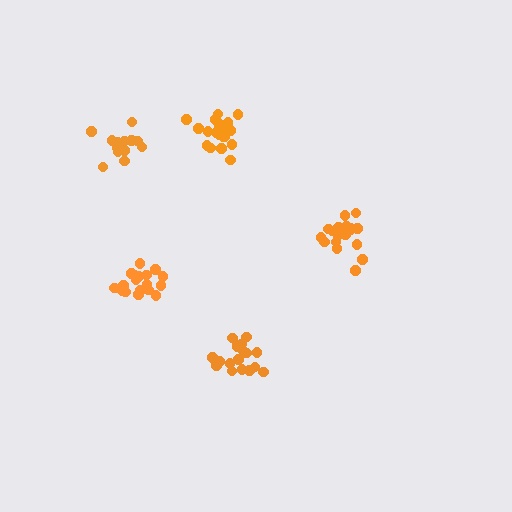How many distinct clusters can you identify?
There are 5 distinct clusters.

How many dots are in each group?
Group 1: 18 dots, Group 2: 20 dots, Group 3: 18 dots, Group 4: 18 dots, Group 5: 15 dots (89 total).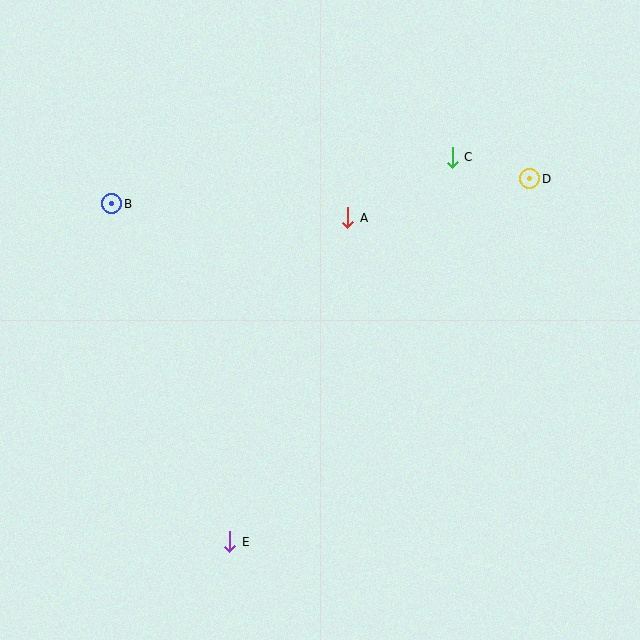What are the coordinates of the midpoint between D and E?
The midpoint between D and E is at (380, 360).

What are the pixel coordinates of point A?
Point A is at (348, 218).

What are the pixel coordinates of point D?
Point D is at (530, 179).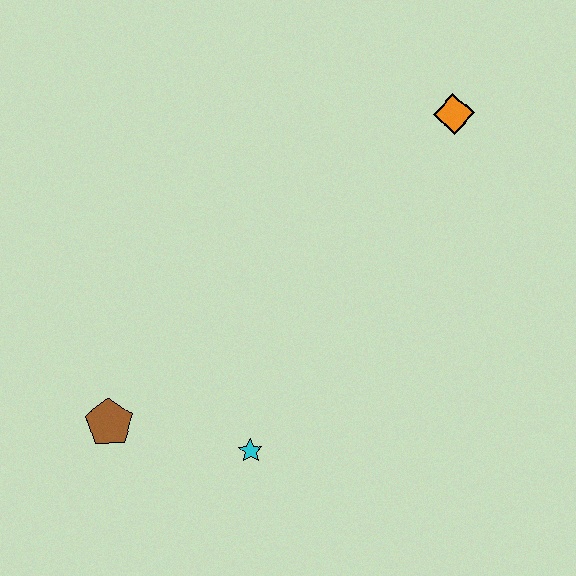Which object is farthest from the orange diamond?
The brown pentagon is farthest from the orange diamond.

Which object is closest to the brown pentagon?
The cyan star is closest to the brown pentagon.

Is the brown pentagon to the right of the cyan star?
No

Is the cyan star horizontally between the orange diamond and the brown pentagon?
Yes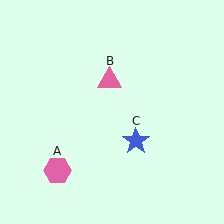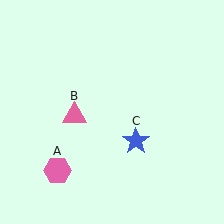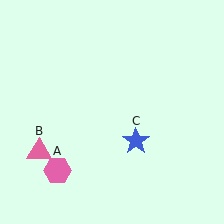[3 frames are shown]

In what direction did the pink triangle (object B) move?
The pink triangle (object B) moved down and to the left.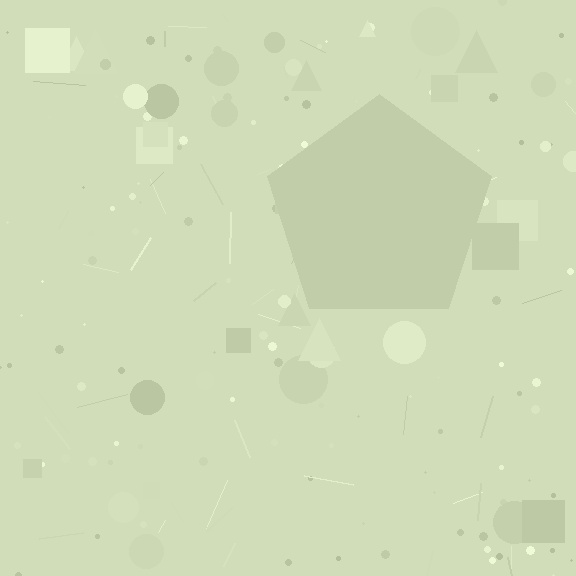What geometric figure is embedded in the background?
A pentagon is embedded in the background.